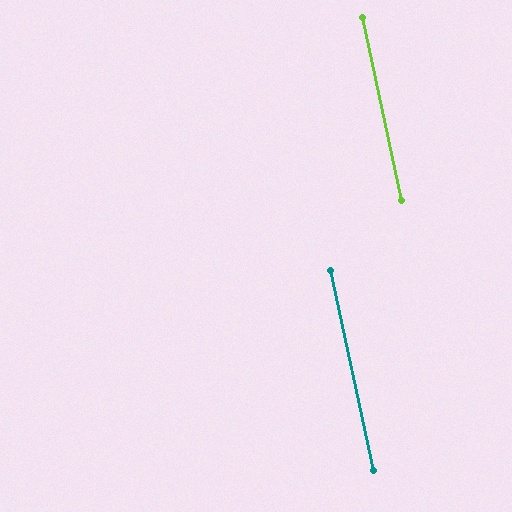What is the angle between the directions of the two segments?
Approximately 0 degrees.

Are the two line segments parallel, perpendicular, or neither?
Parallel — their directions differ by only 0.3°.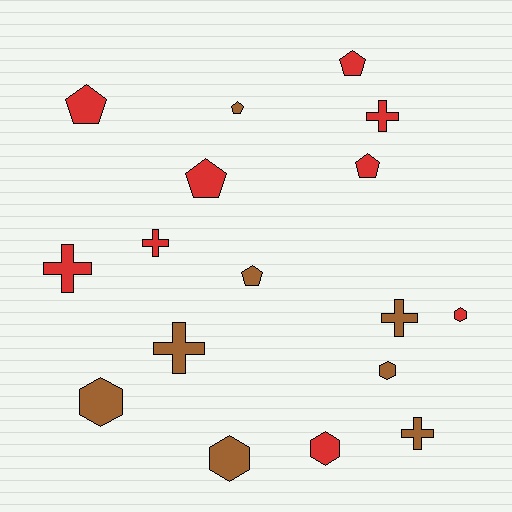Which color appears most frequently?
Red, with 9 objects.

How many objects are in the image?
There are 17 objects.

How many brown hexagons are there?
There are 3 brown hexagons.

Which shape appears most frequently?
Cross, with 6 objects.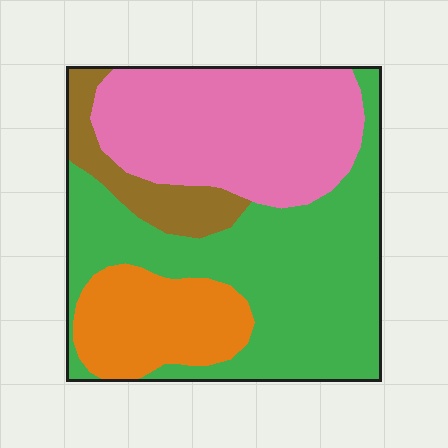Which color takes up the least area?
Brown, at roughly 10%.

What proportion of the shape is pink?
Pink covers about 30% of the shape.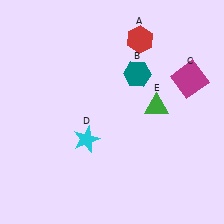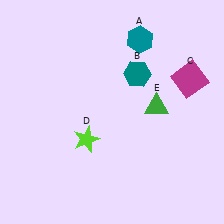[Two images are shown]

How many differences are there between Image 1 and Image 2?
There are 2 differences between the two images.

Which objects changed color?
A changed from red to teal. D changed from cyan to lime.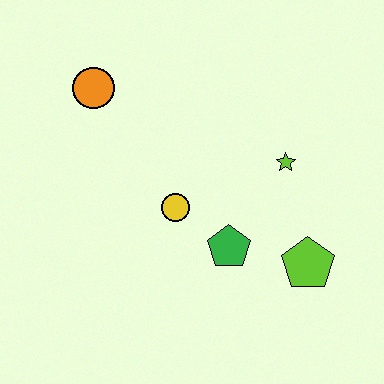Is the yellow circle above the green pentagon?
Yes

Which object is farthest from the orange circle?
The lime pentagon is farthest from the orange circle.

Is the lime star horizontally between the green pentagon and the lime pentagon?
Yes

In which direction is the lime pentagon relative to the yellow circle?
The lime pentagon is to the right of the yellow circle.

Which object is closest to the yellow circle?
The green pentagon is closest to the yellow circle.